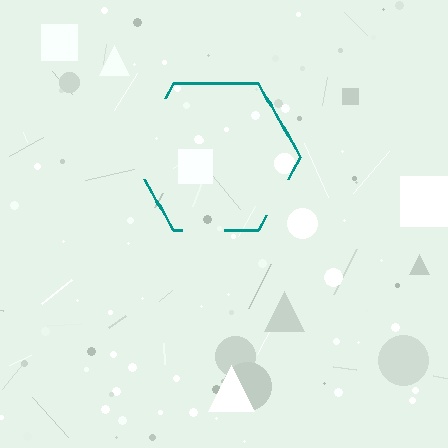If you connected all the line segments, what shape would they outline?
They would outline a hexagon.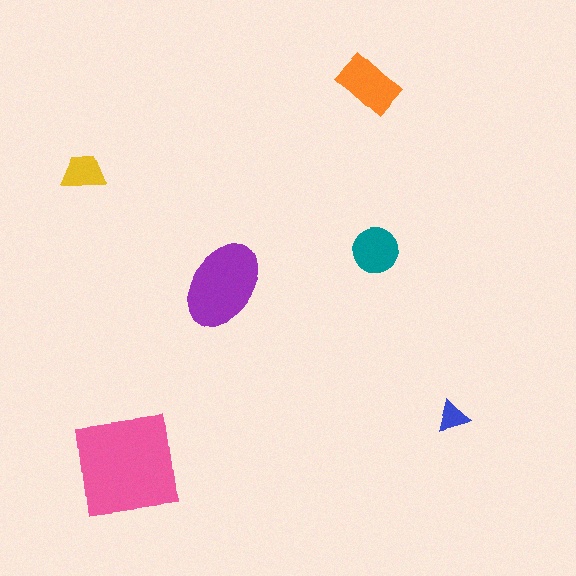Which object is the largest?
The pink square.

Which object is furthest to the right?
The blue triangle is rightmost.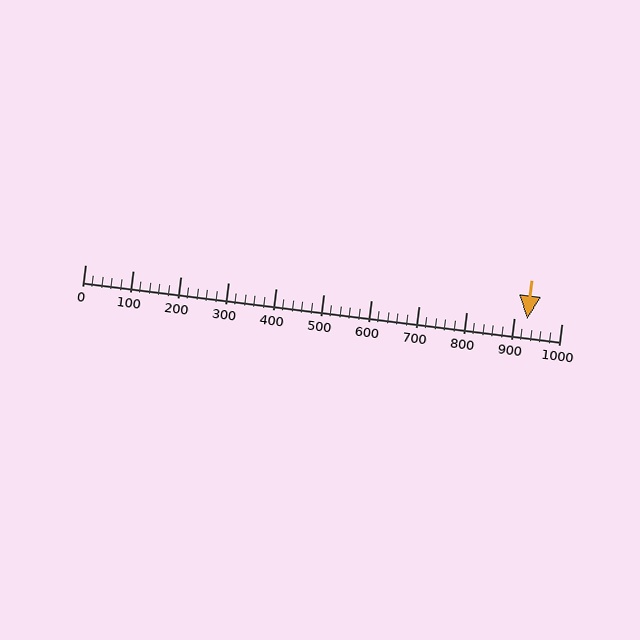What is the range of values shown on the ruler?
The ruler shows values from 0 to 1000.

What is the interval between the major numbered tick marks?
The major tick marks are spaced 100 units apart.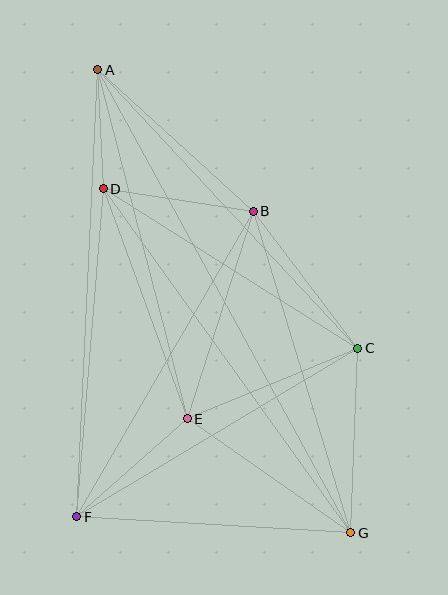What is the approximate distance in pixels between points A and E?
The distance between A and E is approximately 360 pixels.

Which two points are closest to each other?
Points A and D are closest to each other.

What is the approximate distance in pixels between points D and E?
The distance between D and E is approximately 245 pixels.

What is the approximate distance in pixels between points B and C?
The distance between B and C is approximately 172 pixels.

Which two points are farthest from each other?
Points A and G are farthest from each other.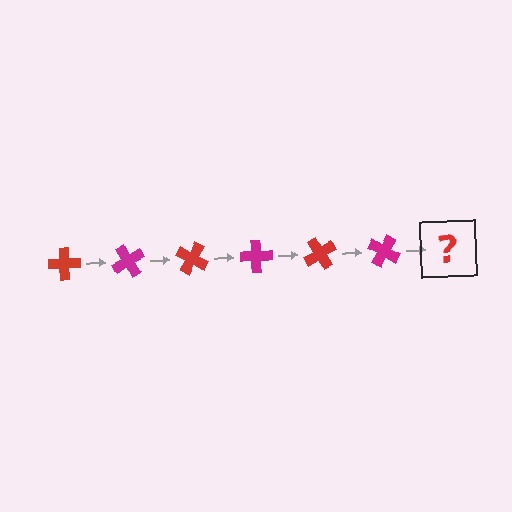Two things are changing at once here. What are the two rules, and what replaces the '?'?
The two rules are that it rotates 60 degrees each step and the color cycles through red and magenta. The '?' should be a red cross, rotated 360 degrees from the start.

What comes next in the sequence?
The next element should be a red cross, rotated 360 degrees from the start.